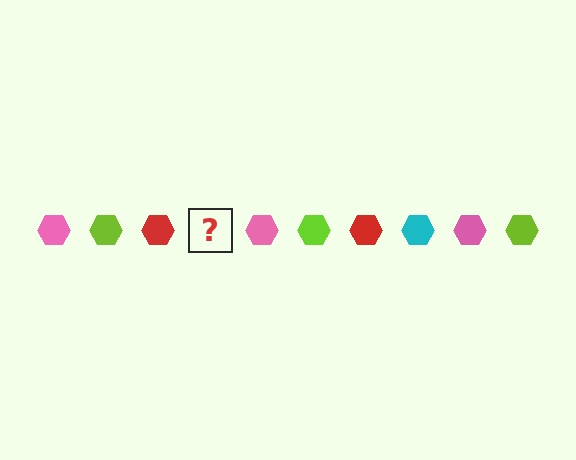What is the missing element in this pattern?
The missing element is a cyan hexagon.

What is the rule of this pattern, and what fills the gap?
The rule is that the pattern cycles through pink, lime, red, cyan hexagons. The gap should be filled with a cyan hexagon.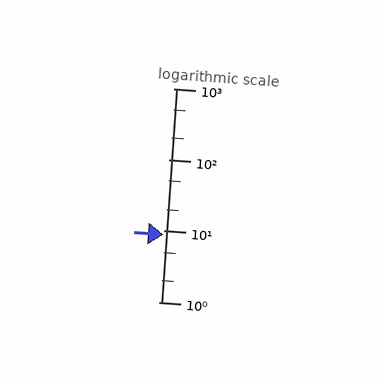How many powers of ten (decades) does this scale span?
The scale spans 3 decades, from 1 to 1000.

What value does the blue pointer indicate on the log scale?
The pointer indicates approximately 8.7.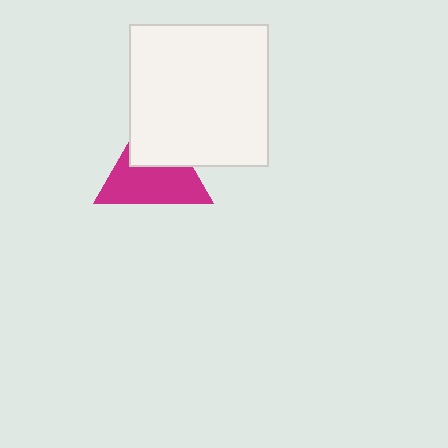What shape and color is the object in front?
The object in front is a white rectangle.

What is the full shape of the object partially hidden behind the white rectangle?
The partially hidden object is a magenta triangle.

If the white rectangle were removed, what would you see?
You would see the complete magenta triangle.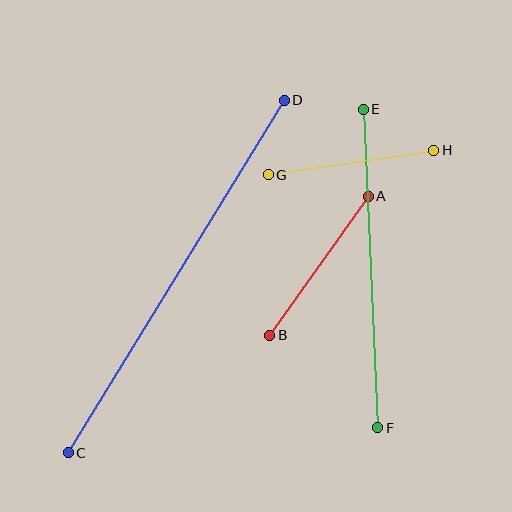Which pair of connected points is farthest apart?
Points C and D are farthest apart.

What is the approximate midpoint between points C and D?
The midpoint is at approximately (176, 276) pixels.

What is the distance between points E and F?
The distance is approximately 319 pixels.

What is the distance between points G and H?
The distance is approximately 167 pixels.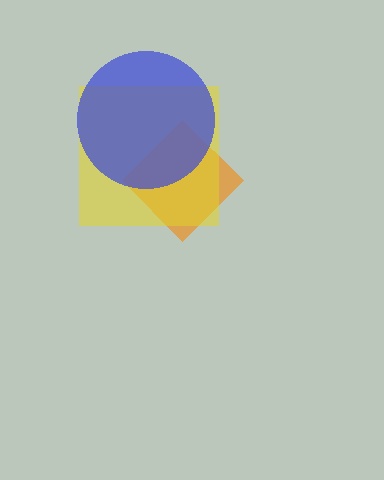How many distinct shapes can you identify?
There are 3 distinct shapes: an orange diamond, a yellow square, a blue circle.